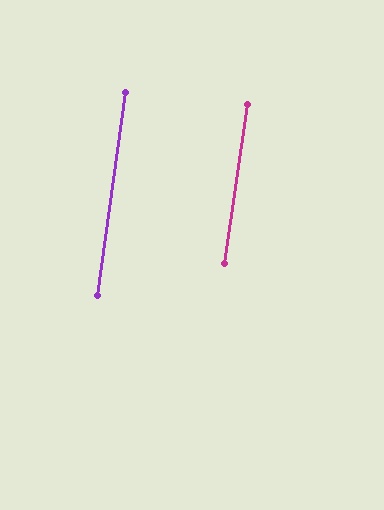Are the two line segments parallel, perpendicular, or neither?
Parallel — their directions differ by only 0.5°.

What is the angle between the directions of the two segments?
Approximately 1 degree.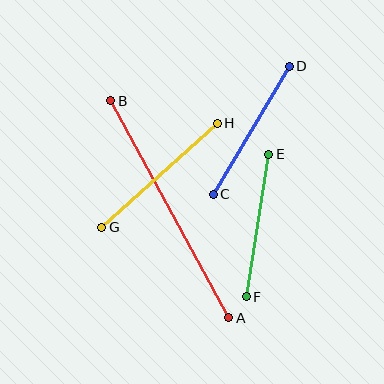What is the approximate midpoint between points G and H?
The midpoint is at approximately (160, 175) pixels.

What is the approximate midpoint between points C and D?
The midpoint is at approximately (251, 130) pixels.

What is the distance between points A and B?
The distance is approximately 247 pixels.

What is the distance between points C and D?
The distance is approximately 149 pixels.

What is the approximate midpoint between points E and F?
The midpoint is at approximately (257, 226) pixels.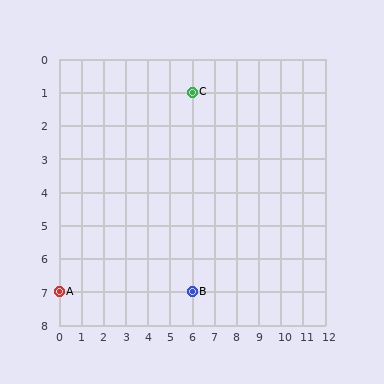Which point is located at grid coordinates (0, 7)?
Point A is at (0, 7).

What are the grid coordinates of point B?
Point B is at grid coordinates (6, 7).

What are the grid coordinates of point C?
Point C is at grid coordinates (6, 1).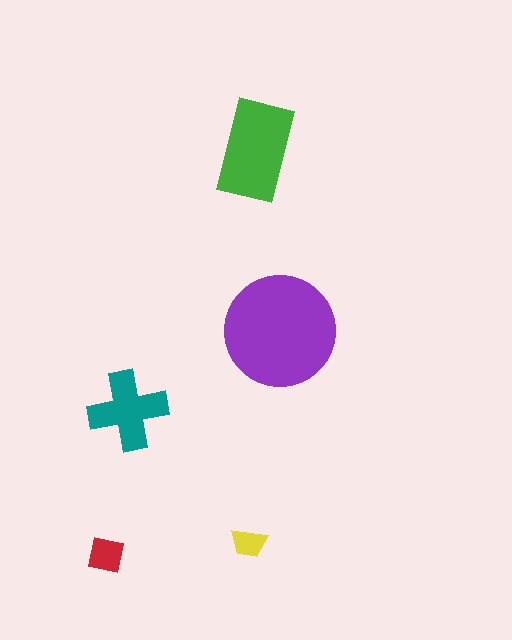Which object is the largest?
The purple circle.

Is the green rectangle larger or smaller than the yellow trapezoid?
Larger.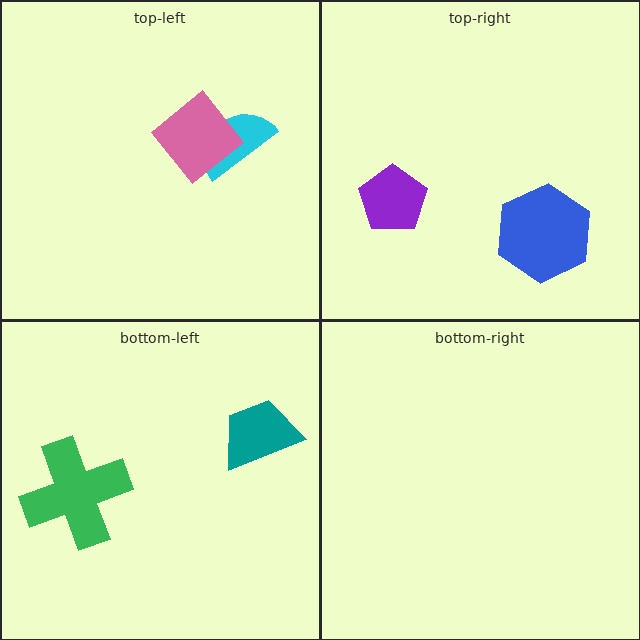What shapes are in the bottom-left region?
The green cross, the teal trapezoid.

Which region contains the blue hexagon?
The top-right region.